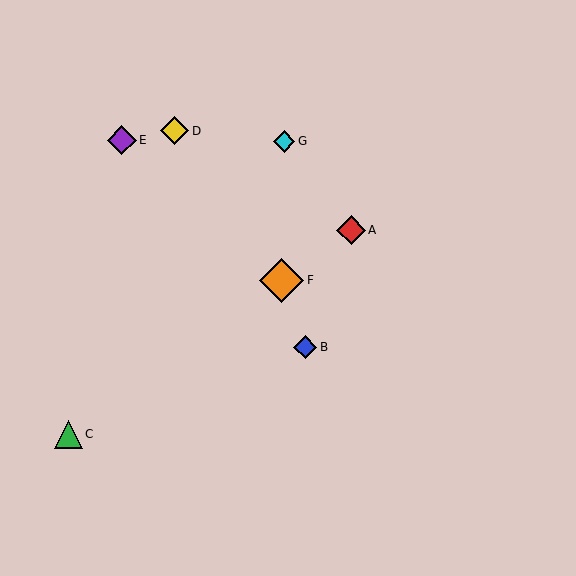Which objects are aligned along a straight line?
Objects A, C, F are aligned along a straight line.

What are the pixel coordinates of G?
Object G is at (284, 141).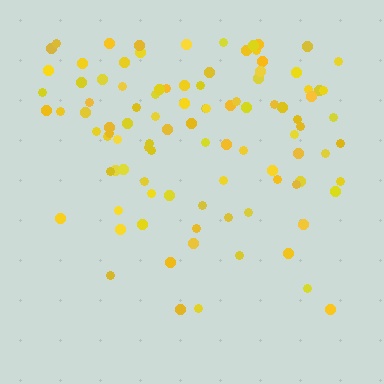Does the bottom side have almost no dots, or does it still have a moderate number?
Still a moderate number, just noticeably fewer than the top.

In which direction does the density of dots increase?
From bottom to top, with the top side densest.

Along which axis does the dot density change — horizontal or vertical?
Vertical.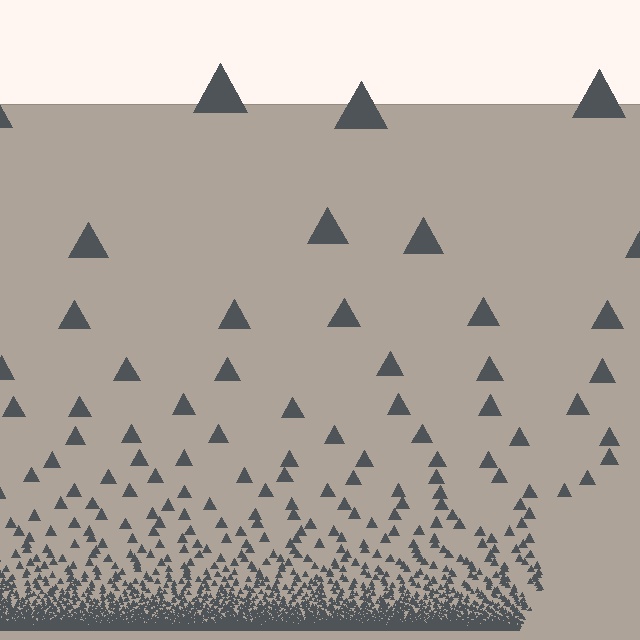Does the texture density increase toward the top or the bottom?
Density increases toward the bottom.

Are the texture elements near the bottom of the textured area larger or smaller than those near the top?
Smaller. The gradient is inverted — elements near the bottom are smaller and denser.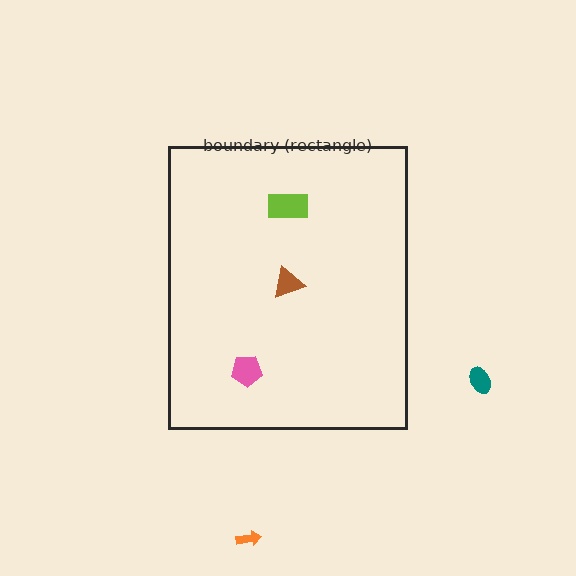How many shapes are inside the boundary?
3 inside, 2 outside.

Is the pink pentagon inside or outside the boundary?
Inside.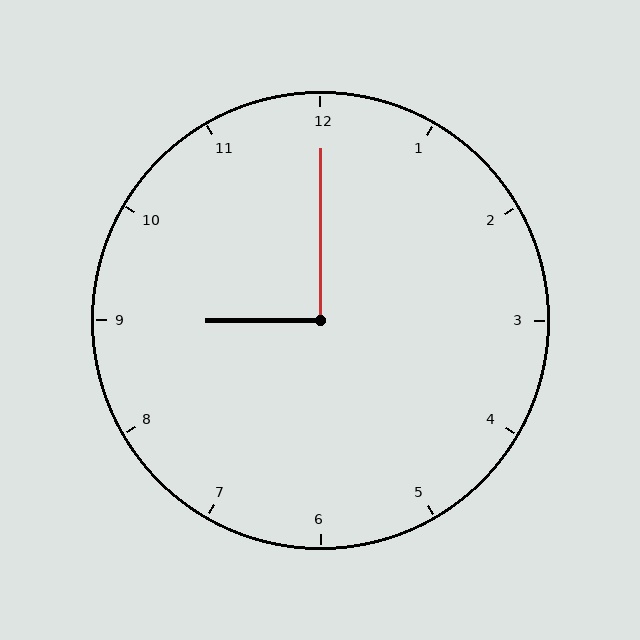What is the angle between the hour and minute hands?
Approximately 90 degrees.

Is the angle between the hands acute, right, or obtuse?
It is right.